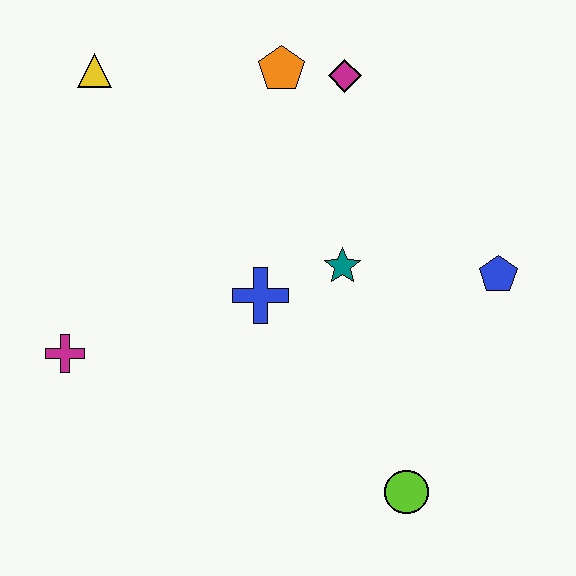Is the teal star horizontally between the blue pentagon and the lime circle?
No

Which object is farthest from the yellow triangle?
The lime circle is farthest from the yellow triangle.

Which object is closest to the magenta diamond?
The orange pentagon is closest to the magenta diamond.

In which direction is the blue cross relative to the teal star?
The blue cross is to the left of the teal star.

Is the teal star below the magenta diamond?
Yes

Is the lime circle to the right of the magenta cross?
Yes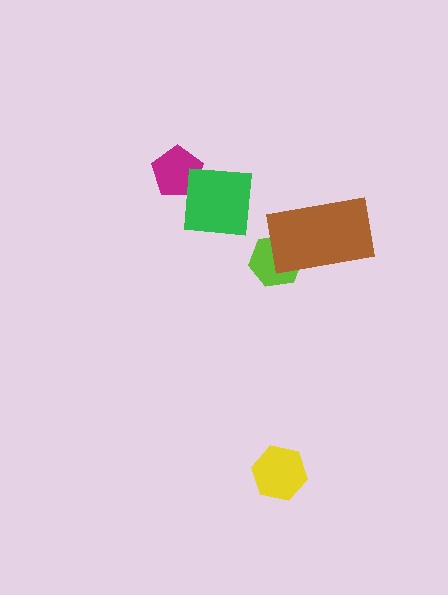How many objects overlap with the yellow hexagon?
0 objects overlap with the yellow hexagon.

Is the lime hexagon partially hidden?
Yes, it is partially covered by another shape.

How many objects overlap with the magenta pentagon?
1 object overlaps with the magenta pentagon.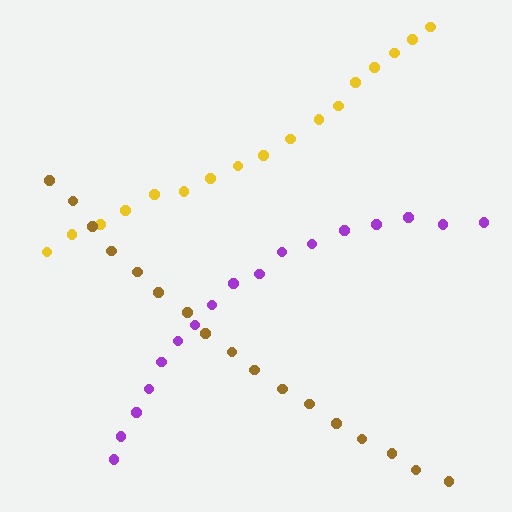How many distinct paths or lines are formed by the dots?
There are 3 distinct paths.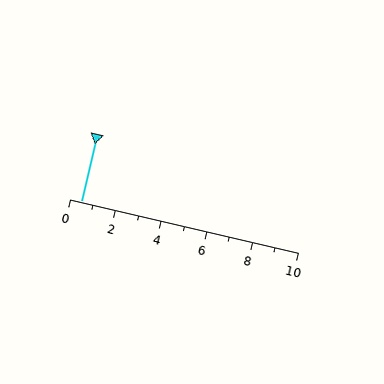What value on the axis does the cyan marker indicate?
The marker indicates approximately 0.5.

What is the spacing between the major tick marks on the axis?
The major ticks are spaced 2 apart.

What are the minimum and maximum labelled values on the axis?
The axis runs from 0 to 10.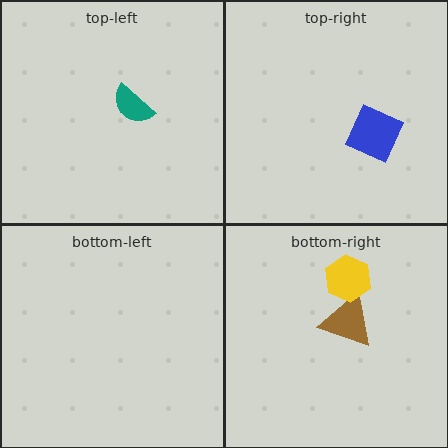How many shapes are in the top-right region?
1.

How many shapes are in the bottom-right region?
2.